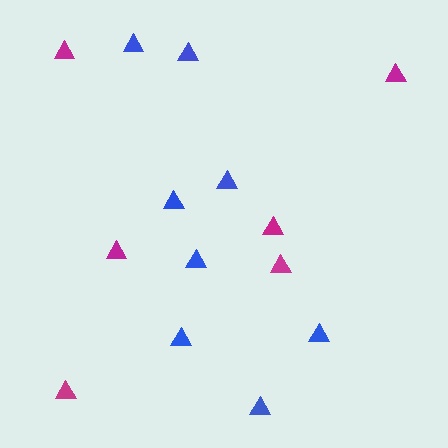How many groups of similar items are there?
There are 2 groups: one group of blue triangles (8) and one group of magenta triangles (6).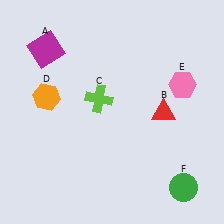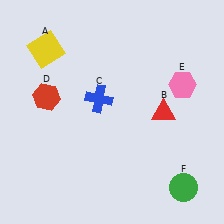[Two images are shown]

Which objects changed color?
A changed from magenta to yellow. C changed from lime to blue. D changed from orange to red.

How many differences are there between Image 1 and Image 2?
There are 3 differences between the two images.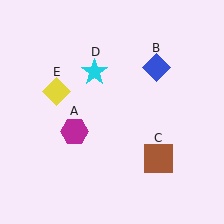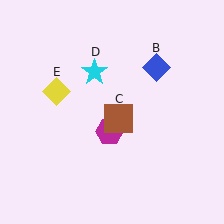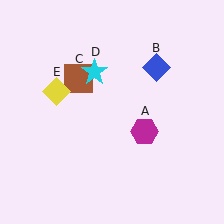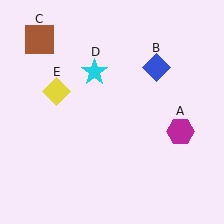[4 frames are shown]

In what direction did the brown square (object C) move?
The brown square (object C) moved up and to the left.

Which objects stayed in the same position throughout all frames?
Blue diamond (object B) and cyan star (object D) and yellow diamond (object E) remained stationary.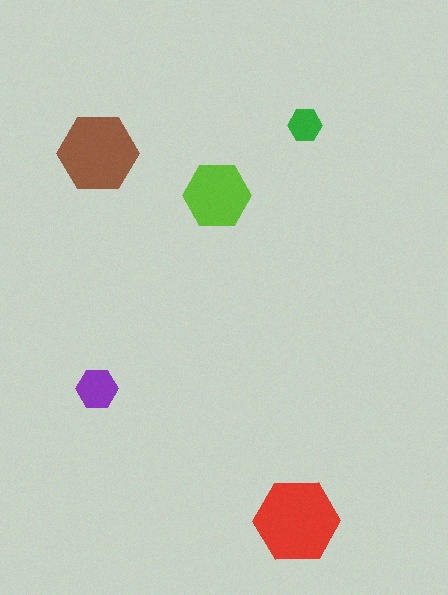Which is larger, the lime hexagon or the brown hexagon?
The brown one.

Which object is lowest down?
The red hexagon is bottommost.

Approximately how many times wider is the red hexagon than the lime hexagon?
About 1.5 times wider.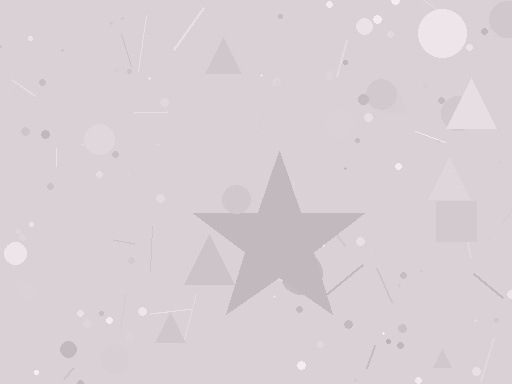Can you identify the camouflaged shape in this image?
The camouflaged shape is a star.